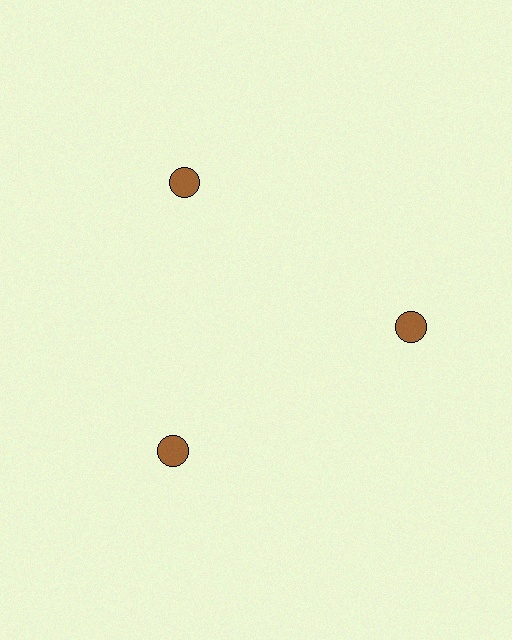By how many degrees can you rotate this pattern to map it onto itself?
The pattern maps onto itself every 120 degrees of rotation.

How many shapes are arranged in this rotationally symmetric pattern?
There are 3 shapes, arranged in 3 groups of 1.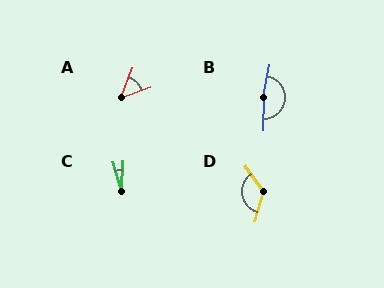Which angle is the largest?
B, at approximately 170 degrees.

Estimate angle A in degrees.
Approximately 49 degrees.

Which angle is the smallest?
C, at approximately 19 degrees.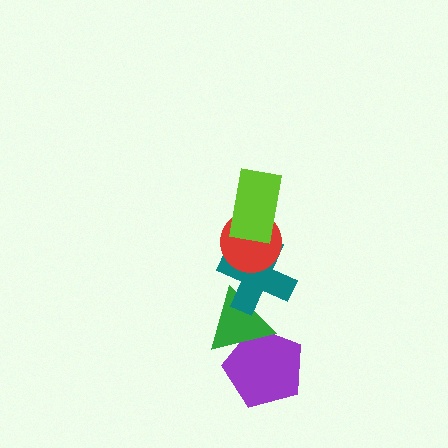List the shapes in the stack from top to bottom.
From top to bottom: the lime rectangle, the red circle, the teal cross, the green triangle, the purple pentagon.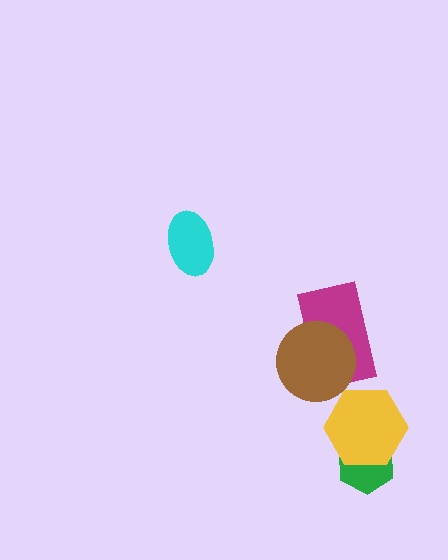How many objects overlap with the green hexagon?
1 object overlaps with the green hexagon.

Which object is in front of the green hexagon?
The yellow hexagon is in front of the green hexagon.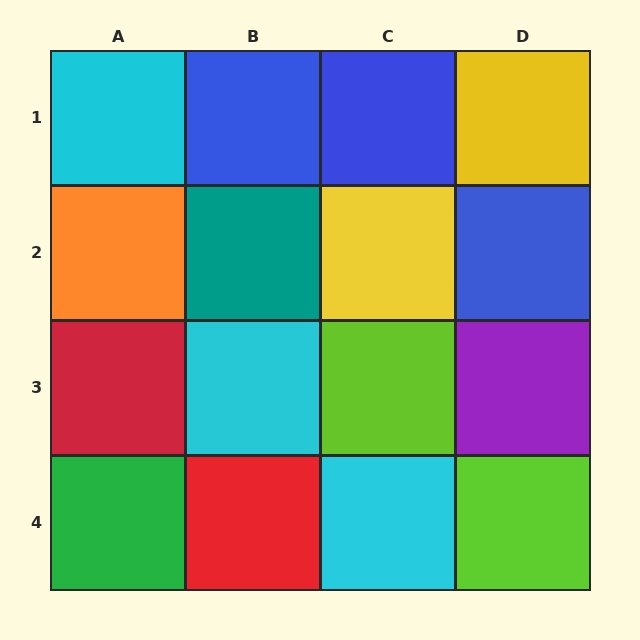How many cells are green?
1 cell is green.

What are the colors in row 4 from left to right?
Green, red, cyan, lime.